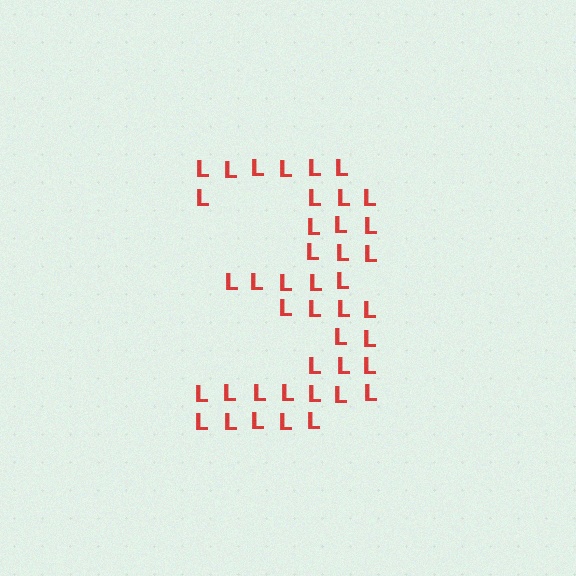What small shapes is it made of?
It is made of small letter L's.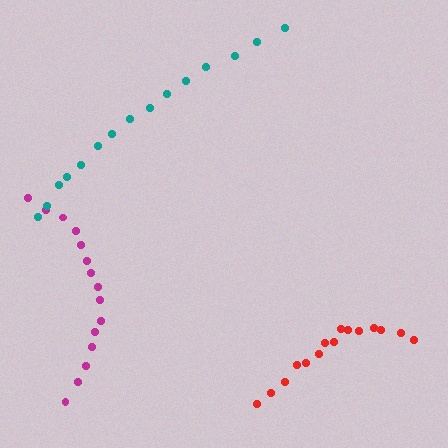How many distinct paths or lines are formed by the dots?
There are 3 distinct paths.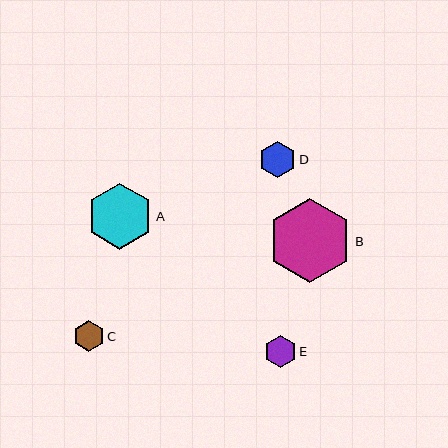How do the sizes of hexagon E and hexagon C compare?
Hexagon E and hexagon C are approximately the same size.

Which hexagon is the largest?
Hexagon B is the largest with a size of approximately 84 pixels.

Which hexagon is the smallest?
Hexagon C is the smallest with a size of approximately 31 pixels.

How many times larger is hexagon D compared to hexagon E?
Hexagon D is approximately 1.1 times the size of hexagon E.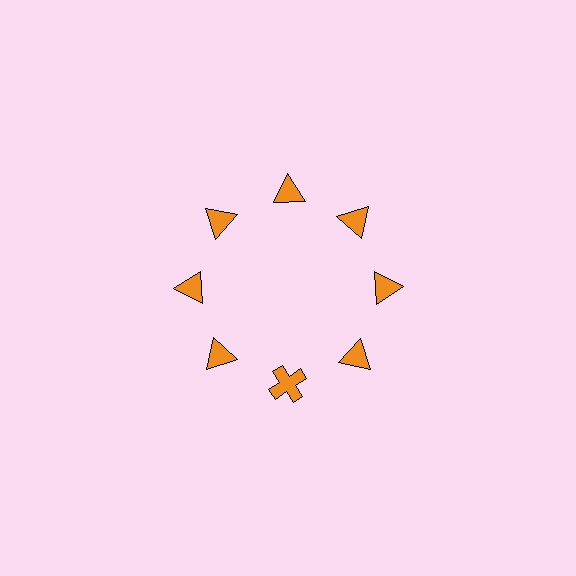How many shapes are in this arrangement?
There are 8 shapes arranged in a ring pattern.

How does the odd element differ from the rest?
It has a different shape: cross instead of triangle.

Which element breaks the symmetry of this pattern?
The orange cross at roughly the 6 o'clock position breaks the symmetry. All other shapes are orange triangles.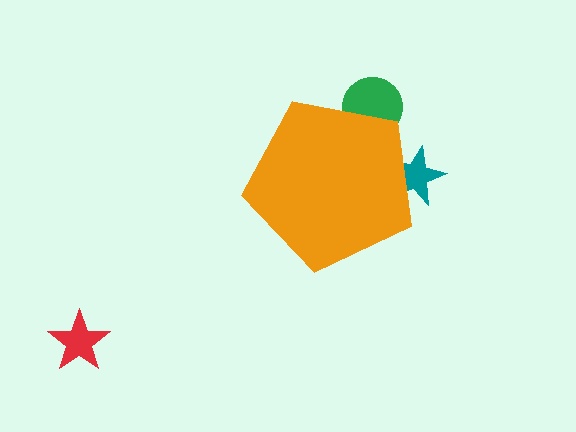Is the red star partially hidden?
No, the red star is fully visible.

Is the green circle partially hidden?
Yes, the green circle is partially hidden behind the orange pentagon.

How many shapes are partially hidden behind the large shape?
2 shapes are partially hidden.